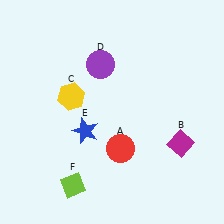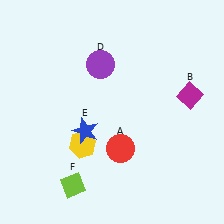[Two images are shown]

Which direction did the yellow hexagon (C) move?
The yellow hexagon (C) moved down.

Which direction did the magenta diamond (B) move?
The magenta diamond (B) moved up.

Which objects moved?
The objects that moved are: the magenta diamond (B), the yellow hexagon (C).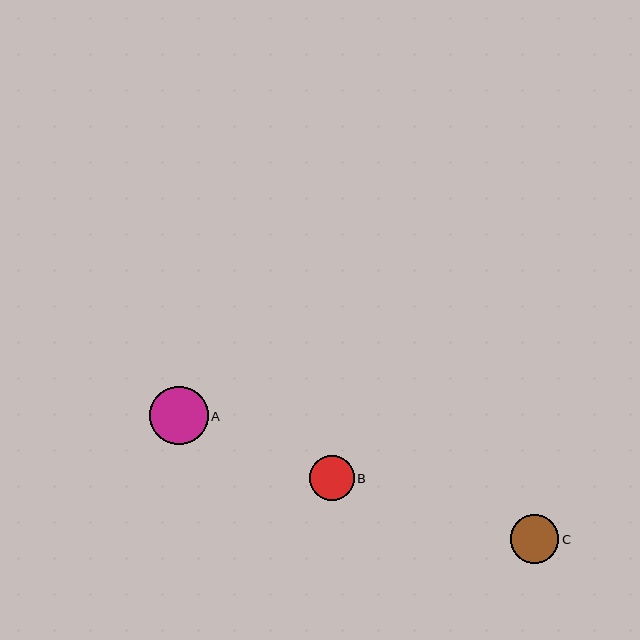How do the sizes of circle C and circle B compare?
Circle C and circle B are approximately the same size.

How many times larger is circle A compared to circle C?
Circle A is approximately 1.2 times the size of circle C.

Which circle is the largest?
Circle A is the largest with a size of approximately 58 pixels.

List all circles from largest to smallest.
From largest to smallest: A, C, B.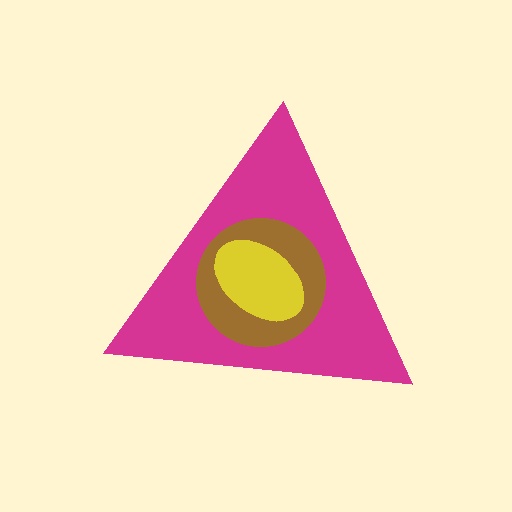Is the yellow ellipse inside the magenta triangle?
Yes.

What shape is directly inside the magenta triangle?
The brown circle.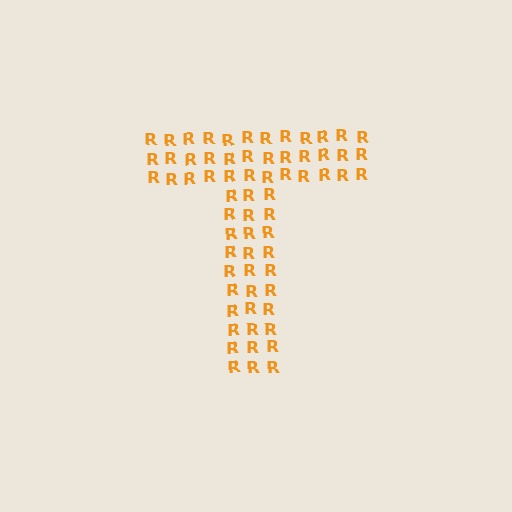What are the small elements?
The small elements are letter R's.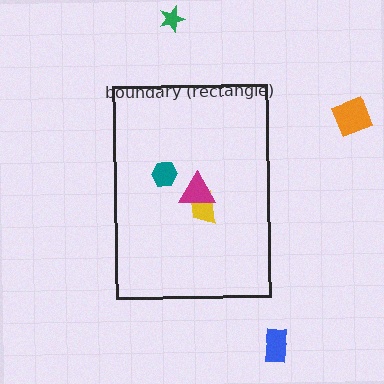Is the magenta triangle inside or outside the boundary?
Inside.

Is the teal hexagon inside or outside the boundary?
Inside.